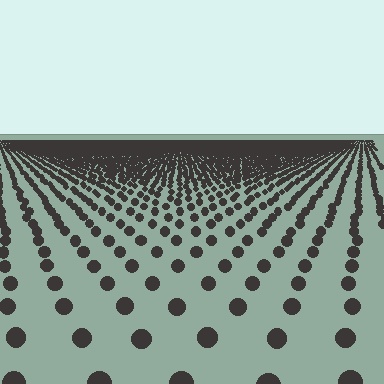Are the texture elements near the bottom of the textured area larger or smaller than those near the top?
Larger. Near the bottom, elements are closer to the viewer and appear at a bigger on-screen size.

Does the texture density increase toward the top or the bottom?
Density increases toward the top.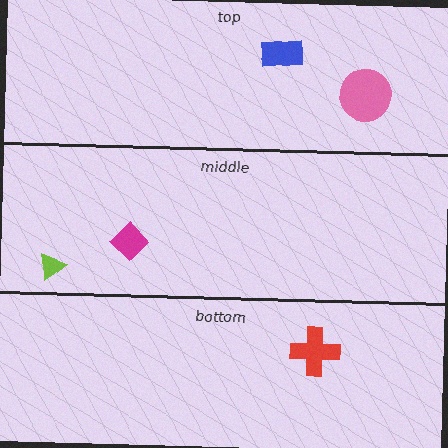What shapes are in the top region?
The pink circle, the blue rectangle.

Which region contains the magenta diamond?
The middle region.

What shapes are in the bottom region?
The red cross.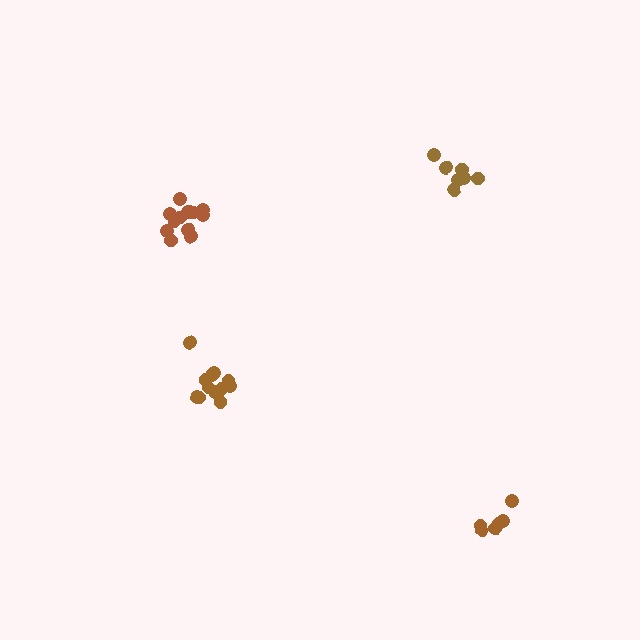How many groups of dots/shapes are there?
There are 4 groups.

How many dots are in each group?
Group 1: 12 dots, Group 2: 6 dots, Group 3: 12 dots, Group 4: 7 dots (37 total).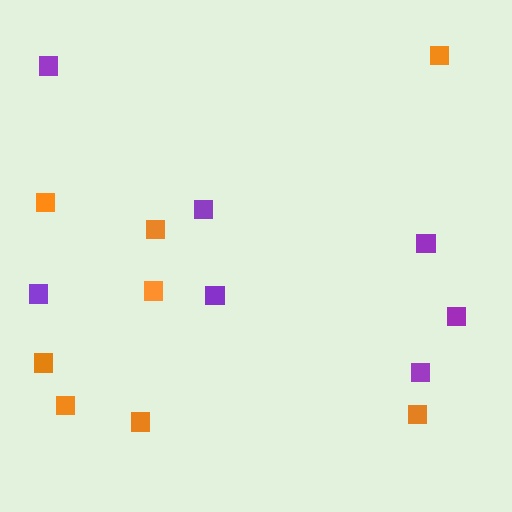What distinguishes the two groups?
There are 2 groups: one group of purple squares (7) and one group of orange squares (8).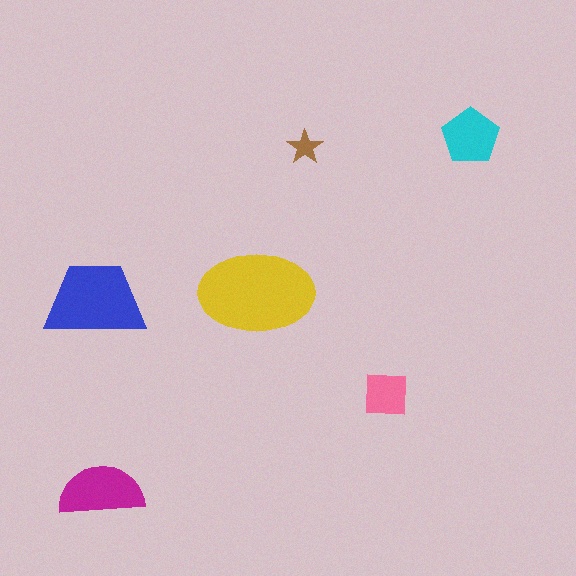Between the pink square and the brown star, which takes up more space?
The pink square.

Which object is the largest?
The yellow ellipse.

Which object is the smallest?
The brown star.